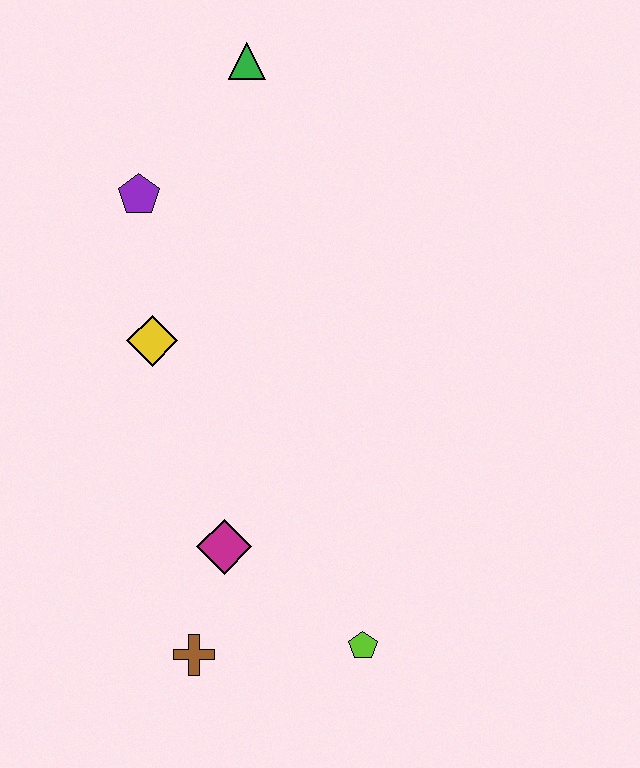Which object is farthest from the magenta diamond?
The green triangle is farthest from the magenta diamond.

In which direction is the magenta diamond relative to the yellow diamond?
The magenta diamond is below the yellow diamond.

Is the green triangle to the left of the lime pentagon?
Yes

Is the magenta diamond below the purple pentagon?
Yes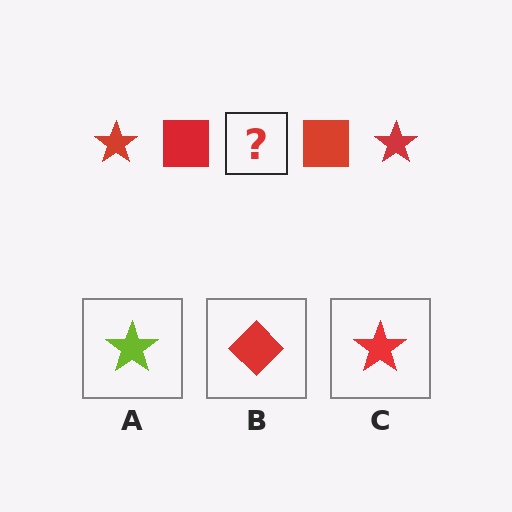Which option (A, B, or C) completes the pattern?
C.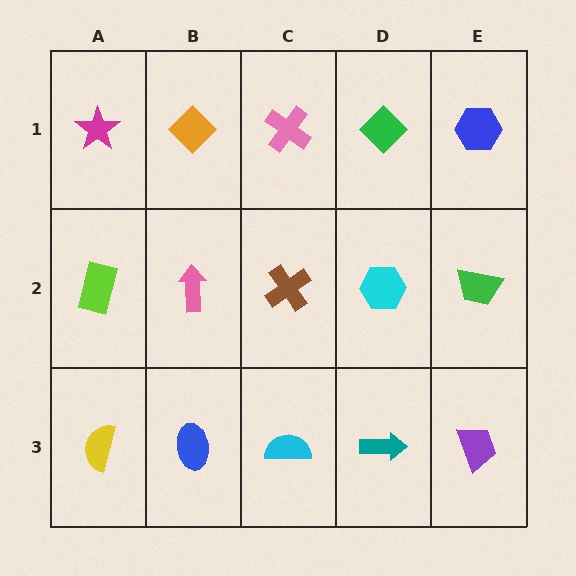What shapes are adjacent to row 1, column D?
A cyan hexagon (row 2, column D), a pink cross (row 1, column C), a blue hexagon (row 1, column E).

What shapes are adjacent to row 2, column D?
A green diamond (row 1, column D), a teal arrow (row 3, column D), a brown cross (row 2, column C), a green trapezoid (row 2, column E).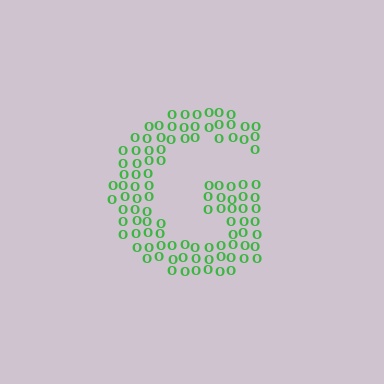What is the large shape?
The large shape is the letter G.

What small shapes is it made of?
It is made of small letter O's.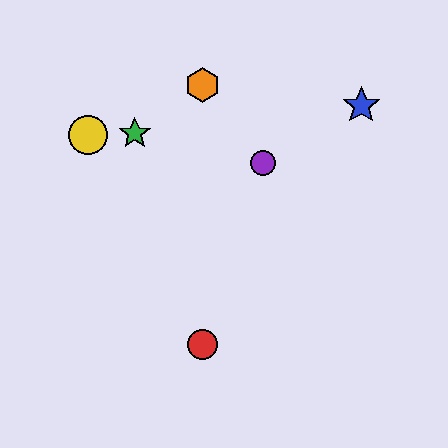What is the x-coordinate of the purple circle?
The purple circle is at x≈263.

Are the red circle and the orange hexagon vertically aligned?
Yes, both are at x≈202.